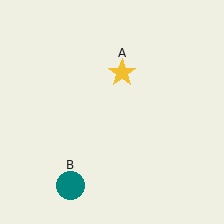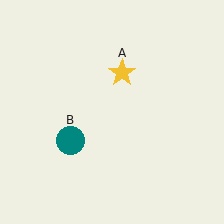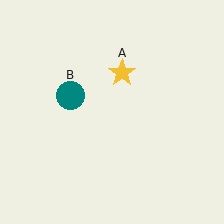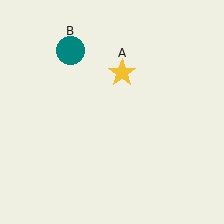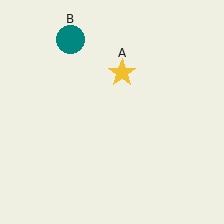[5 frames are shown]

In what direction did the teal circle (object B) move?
The teal circle (object B) moved up.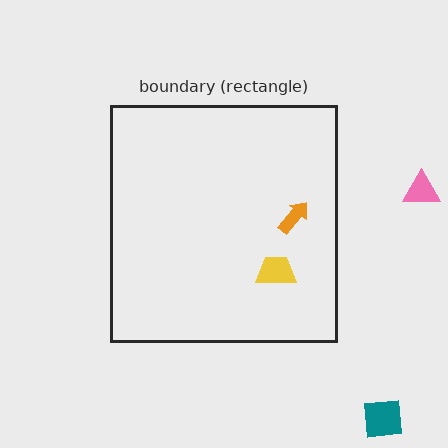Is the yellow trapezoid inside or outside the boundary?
Inside.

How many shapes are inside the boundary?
2 inside, 2 outside.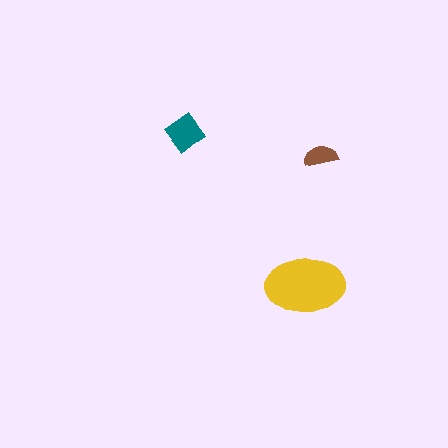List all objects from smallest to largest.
The brown semicircle, the teal diamond, the yellow ellipse.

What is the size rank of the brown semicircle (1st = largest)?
3rd.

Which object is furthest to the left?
The teal diamond is leftmost.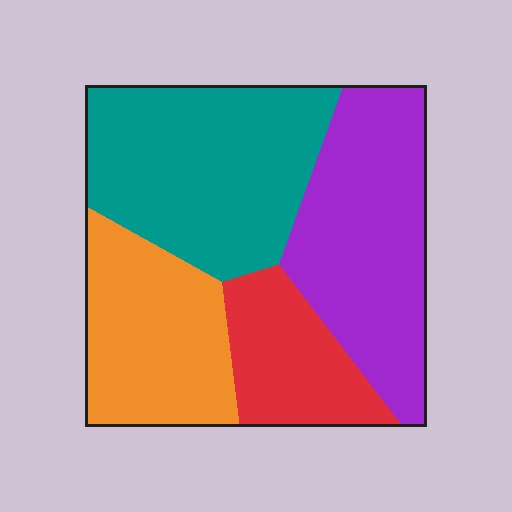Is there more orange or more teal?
Teal.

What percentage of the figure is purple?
Purple takes up about one third (1/3) of the figure.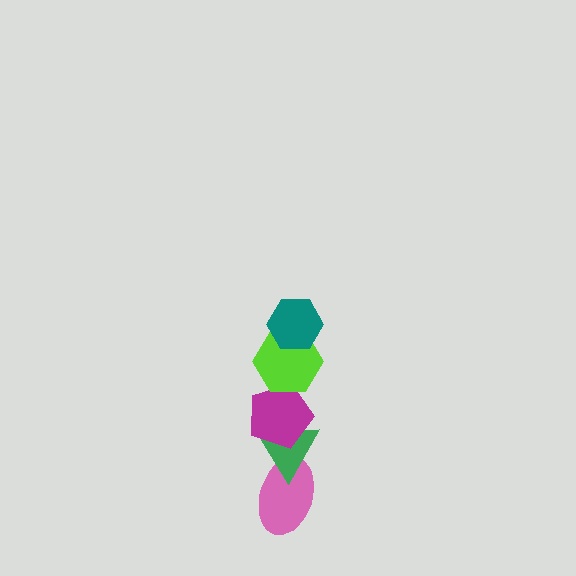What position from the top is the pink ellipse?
The pink ellipse is 5th from the top.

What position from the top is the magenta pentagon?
The magenta pentagon is 3rd from the top.